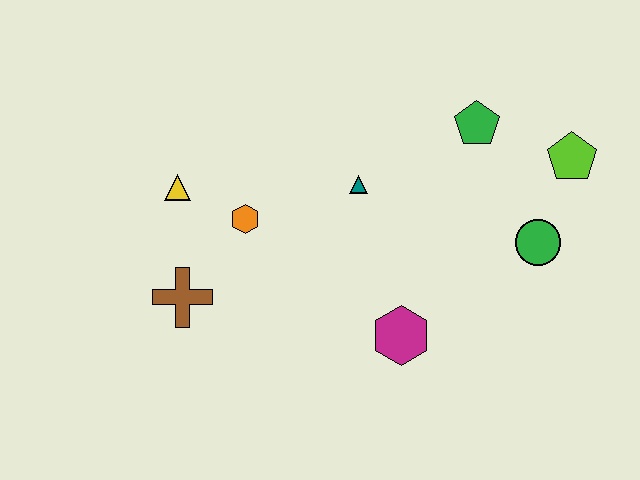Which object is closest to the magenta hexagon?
The teal triangle is closest to the magenta hexagon.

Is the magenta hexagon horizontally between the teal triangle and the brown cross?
No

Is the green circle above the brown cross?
Yes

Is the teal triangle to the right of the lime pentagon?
No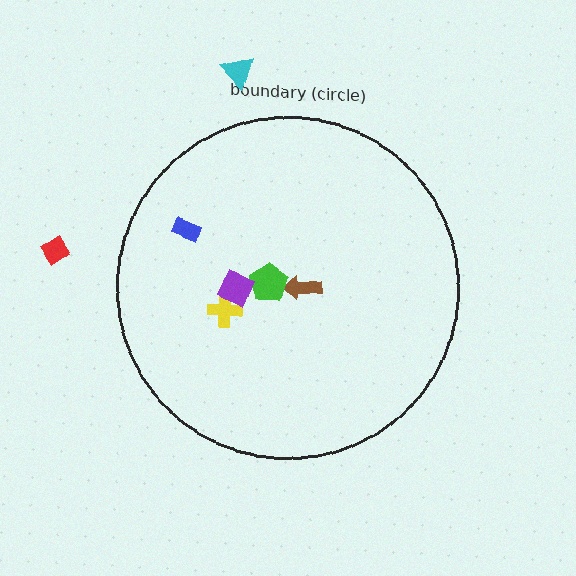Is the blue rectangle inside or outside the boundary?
Inside.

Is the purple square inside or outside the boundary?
Inside.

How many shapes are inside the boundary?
5 inside, 2 outside.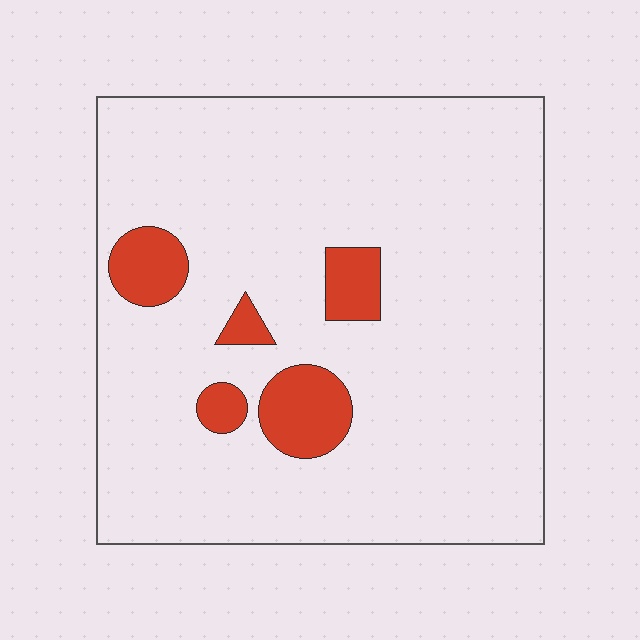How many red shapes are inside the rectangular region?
5.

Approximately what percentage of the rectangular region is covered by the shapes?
Approximately 10%.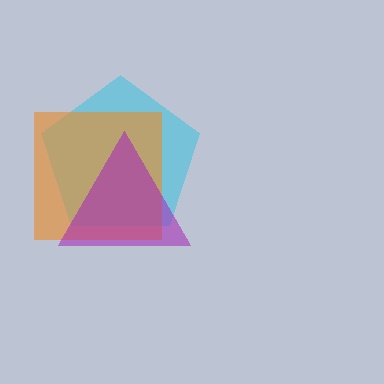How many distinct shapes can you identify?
There are 3 distinct shapes: a cyan pentagon, an orange square, a purple triangle.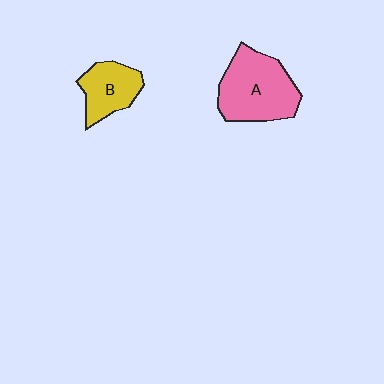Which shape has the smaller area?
Shape B (yellow).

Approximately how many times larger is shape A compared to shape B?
Approximately 1.7 times.